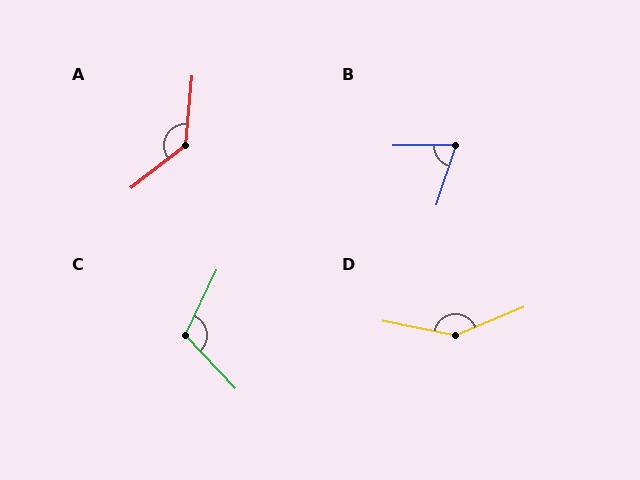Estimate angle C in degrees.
Approximately 111 degrees.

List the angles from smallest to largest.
B (71°), C (111°), A (133°), D (147°).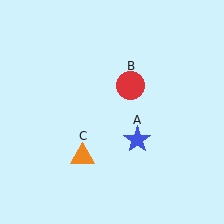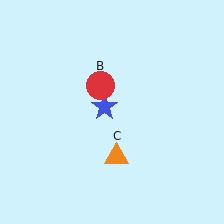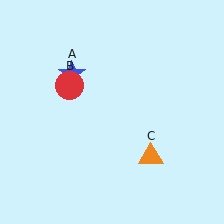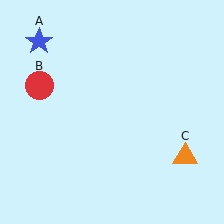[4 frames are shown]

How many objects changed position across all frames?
3 objects changed position: blue star (object A), red circle (object B), orange triangle (object C).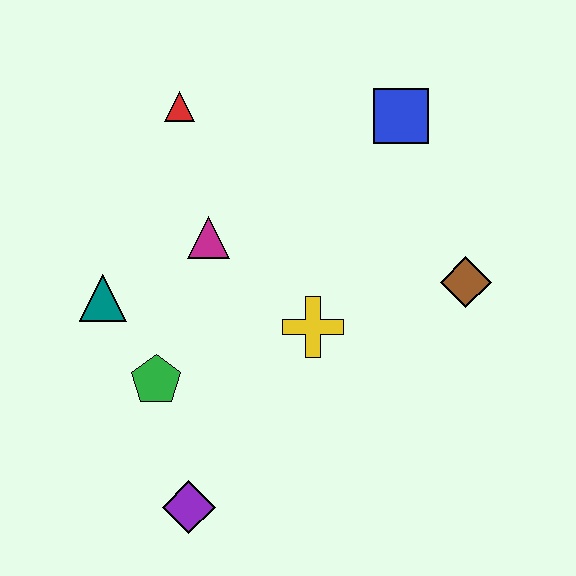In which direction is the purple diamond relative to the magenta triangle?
The purple diamond is below the magenta triangle.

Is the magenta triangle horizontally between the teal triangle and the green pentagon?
No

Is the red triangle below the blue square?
No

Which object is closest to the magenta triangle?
The teal triangle is closest to the magenta triangle.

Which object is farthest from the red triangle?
The purple diamond is farthest from the red triangle.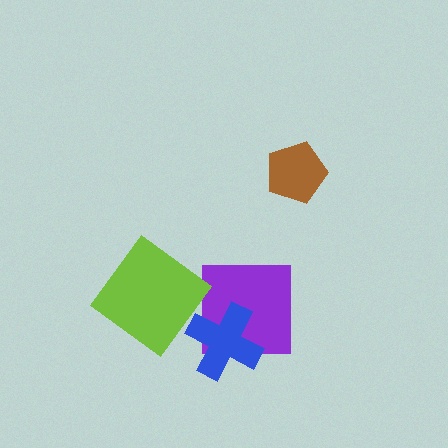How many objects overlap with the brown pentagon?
0 objects overlap with the brown pentagon.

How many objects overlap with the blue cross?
1 object overlaps with the blue cross.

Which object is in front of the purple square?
The blue cross is in front of the purple square.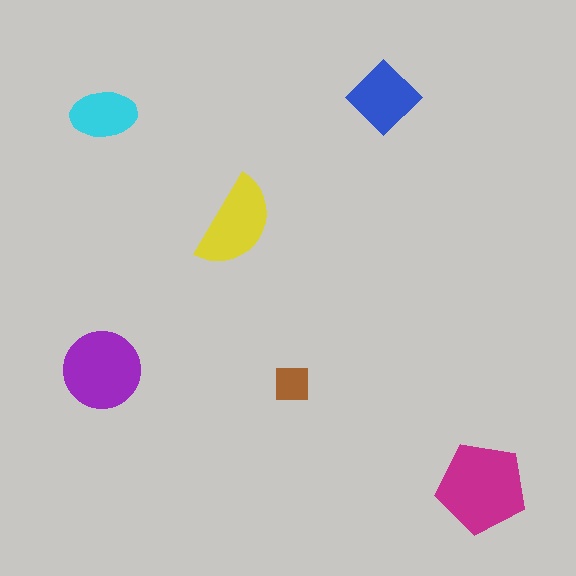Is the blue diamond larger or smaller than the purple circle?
Smaller.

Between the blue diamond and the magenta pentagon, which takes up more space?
The magenta pentagon.